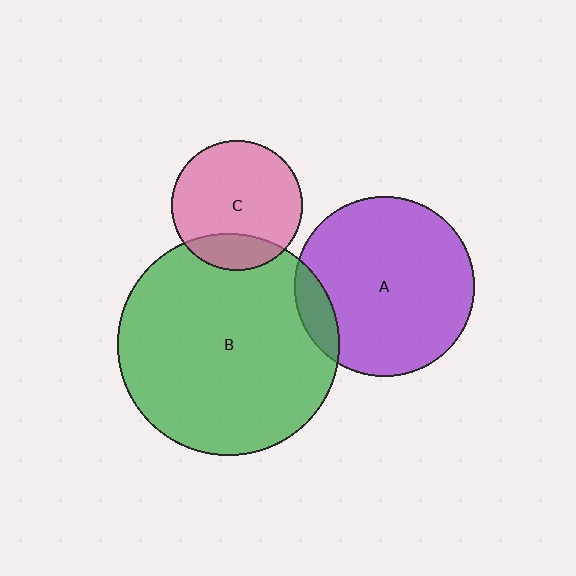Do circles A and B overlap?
Yes.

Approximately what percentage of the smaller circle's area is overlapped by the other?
Approximately 10%.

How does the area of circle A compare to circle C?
Approximately 1.9 times.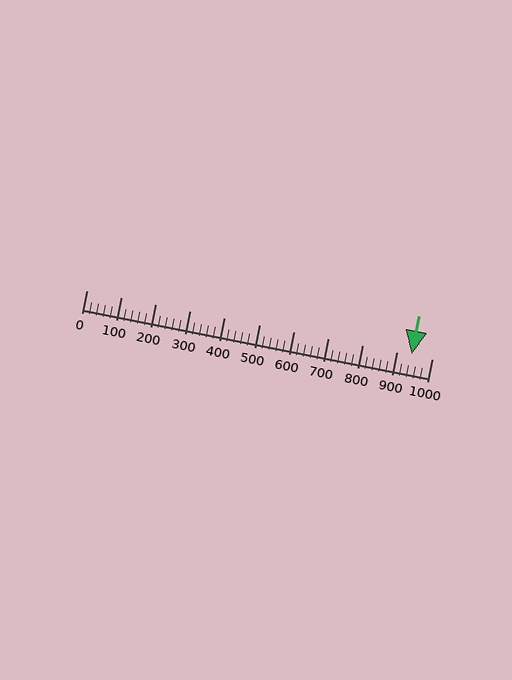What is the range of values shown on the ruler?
The ruler shows values from 0 to 1000.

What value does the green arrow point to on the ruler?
The green arrow points to approximately 942.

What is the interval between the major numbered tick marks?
The major tick marks are spaced 100 units apart.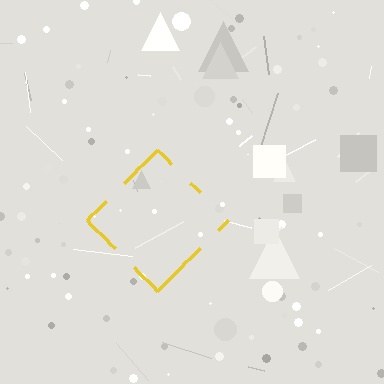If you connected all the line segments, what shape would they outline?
They would outline a diamond.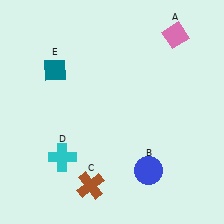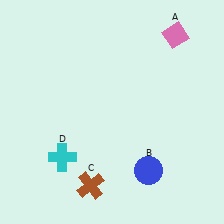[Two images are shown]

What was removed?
The teal diamond (E) was removed in Image 2.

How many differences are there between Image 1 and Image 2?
There is 1 difference between the two images.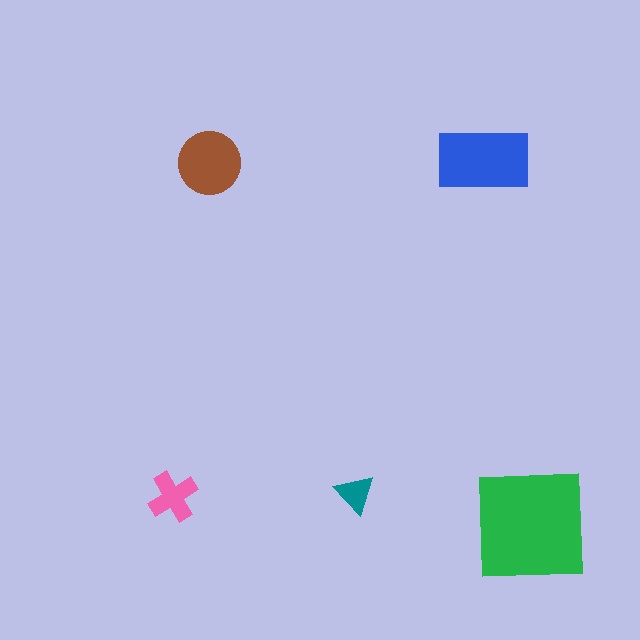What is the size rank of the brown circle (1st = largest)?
3rd.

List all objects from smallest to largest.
The teal triangle, the pink cross, the brown circle, the blue rectangle, the green square.